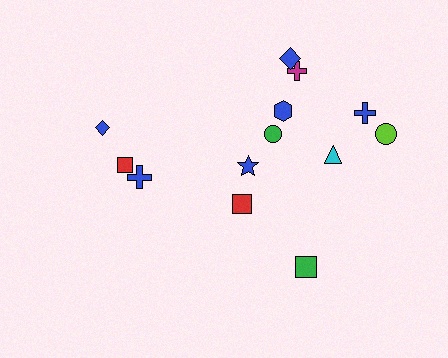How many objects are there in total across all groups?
There are 13 objects.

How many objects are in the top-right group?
There are 7 objects.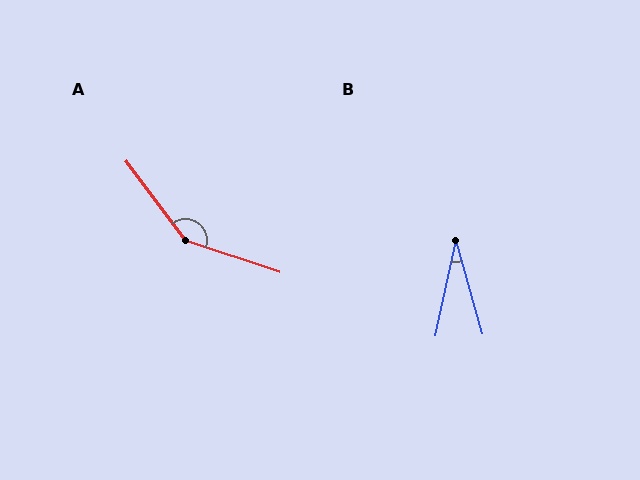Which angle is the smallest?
B, at approximately 28 degrees.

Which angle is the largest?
A, at approximately 146 degrees.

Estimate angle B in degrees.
Approximately 28 degrees.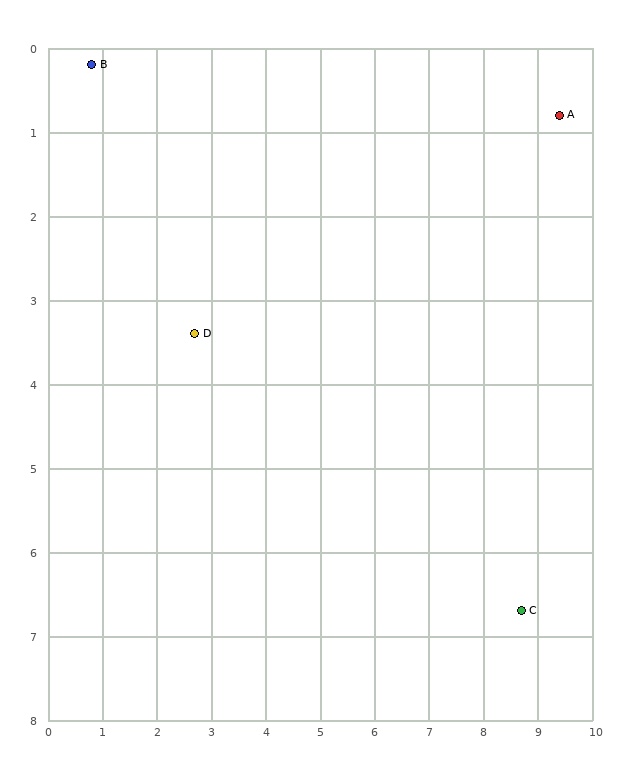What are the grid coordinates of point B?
Point B is at approximately (0.8, 0.2).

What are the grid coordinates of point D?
Point D is at approximately (2.7, 3.4).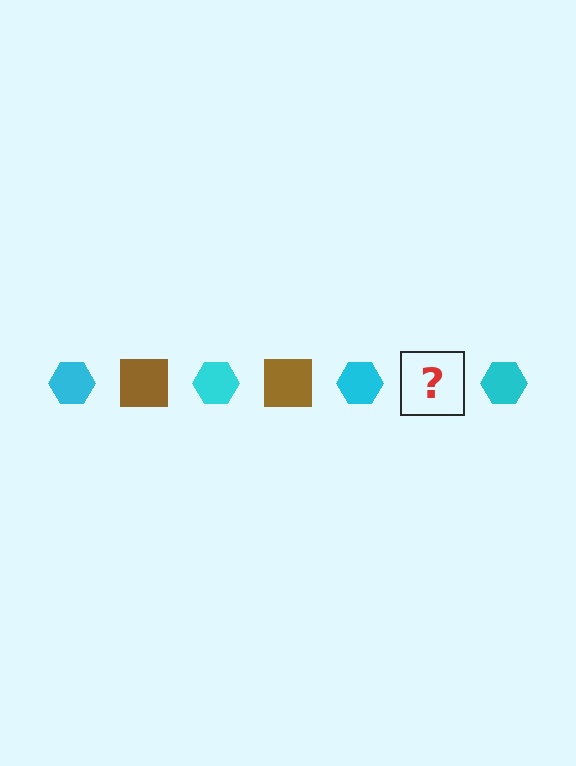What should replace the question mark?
The question mark should be replaced with a brown square.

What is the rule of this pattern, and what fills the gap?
The rule is that the pattern alternates between cyan hexagon and brown square. The gap should be filled with a brown square.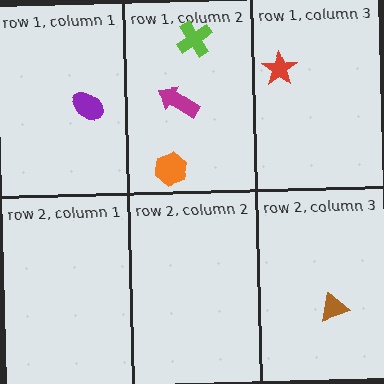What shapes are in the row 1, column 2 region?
The orange hexagon, the magenta arrow, the lime cross.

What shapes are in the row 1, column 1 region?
The purple ellipse.